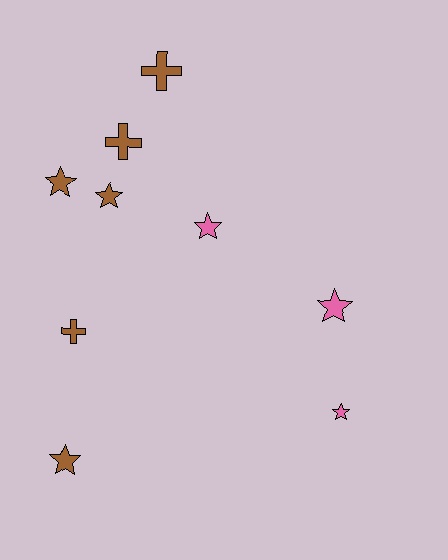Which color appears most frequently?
Brown, with 6 objects.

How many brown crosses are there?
There are 3 brown crosses.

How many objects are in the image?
There are 9 objects.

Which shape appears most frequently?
Star, with 6 objects.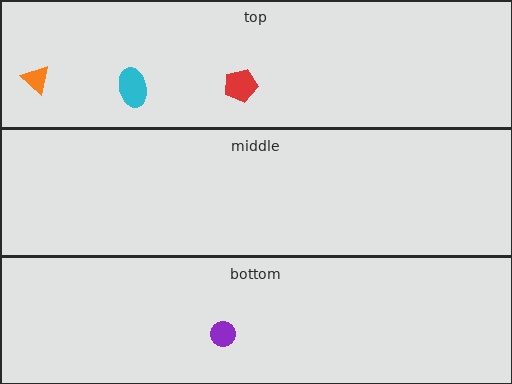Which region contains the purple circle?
The bottom region.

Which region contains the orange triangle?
The top region.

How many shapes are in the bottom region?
1.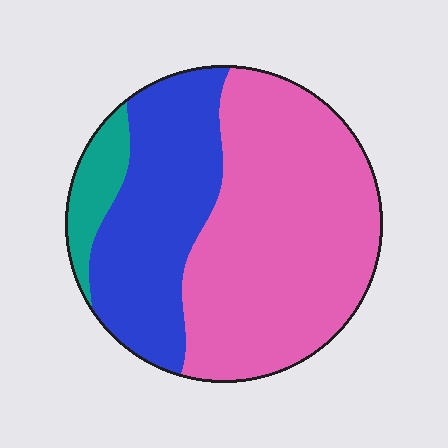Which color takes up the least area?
Teal, at roughly 10%.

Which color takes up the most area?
Pink, at roughly 60%.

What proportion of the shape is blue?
Blue covers around 35% of the shape.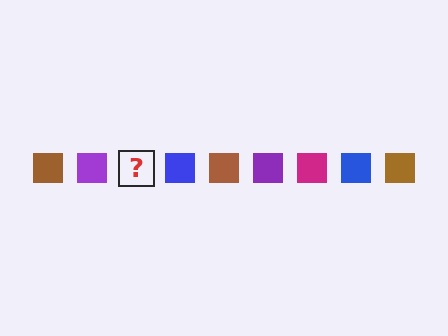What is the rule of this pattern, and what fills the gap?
The rule is that the pattern cycles through brown, purple, magenta, blue squares. The gap should be filled with a magenta square.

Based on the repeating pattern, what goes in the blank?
The blank should be a magenta square.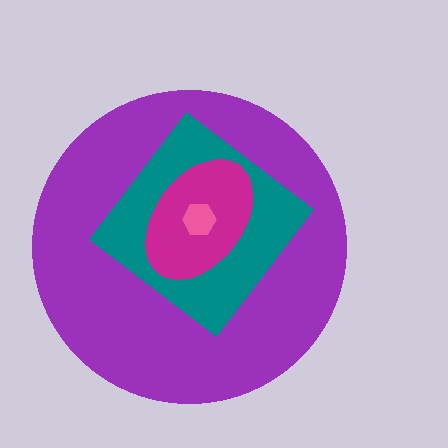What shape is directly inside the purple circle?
The teal diamond.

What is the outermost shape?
The purple circle.